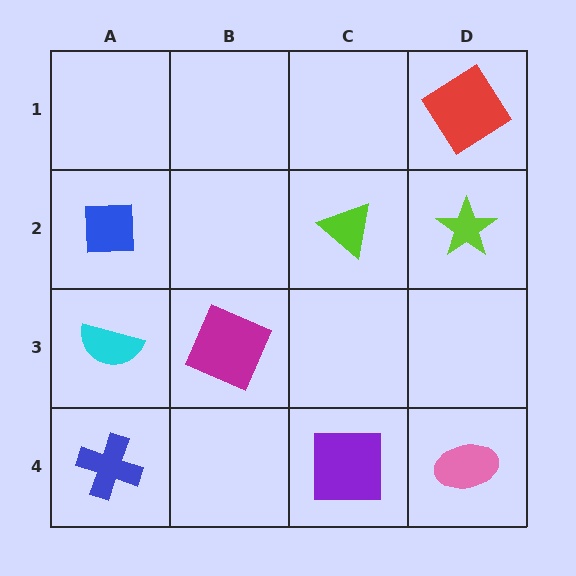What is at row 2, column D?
A lime star.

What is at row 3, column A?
A cyan semicircle.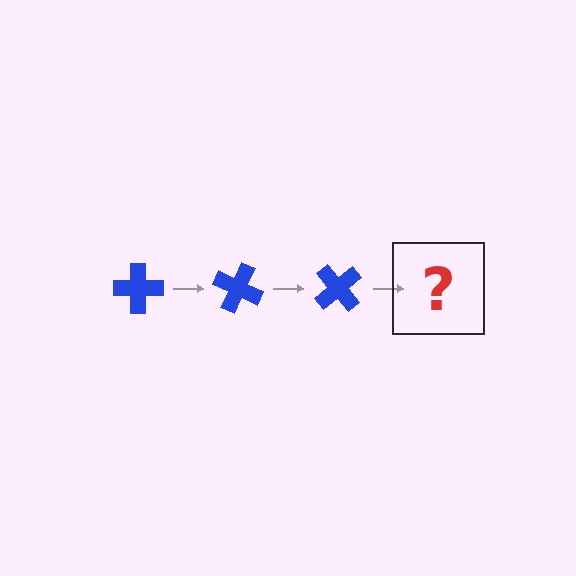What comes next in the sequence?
The next element should be a blue cross rotated 75 degrees.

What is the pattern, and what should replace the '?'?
The pattern is that the cross rotates 25 degrees each step. The '?' should be a blue cross rotated 75 degrees.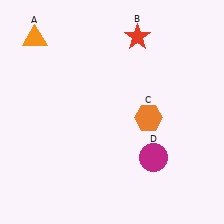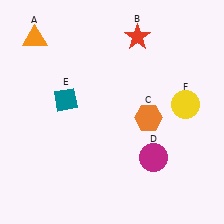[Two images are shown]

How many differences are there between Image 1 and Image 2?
There are 2 differences between the two images.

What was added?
A teal diamond (E), a yellow circle (F) were added in Image 2.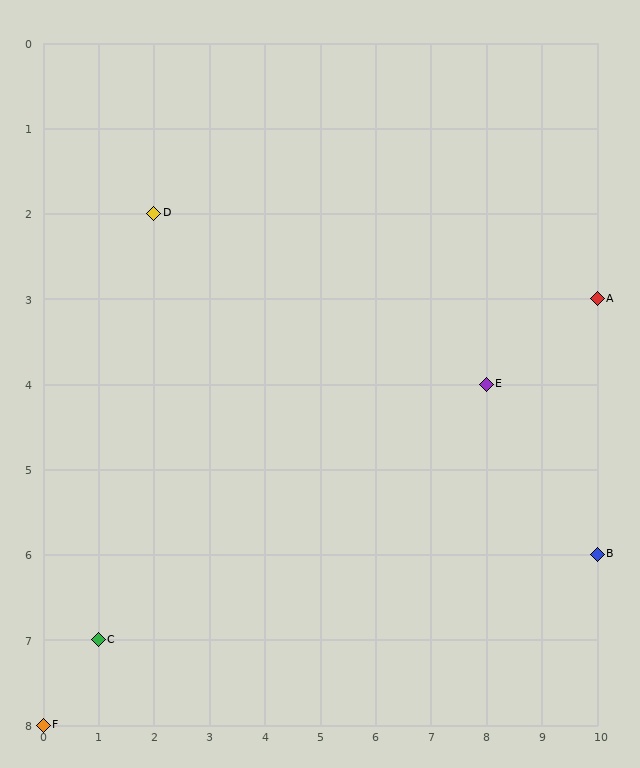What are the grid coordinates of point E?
Point E is at grid coordinates (8, 4).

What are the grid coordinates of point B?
Point B is at grid coordinates (10, 6).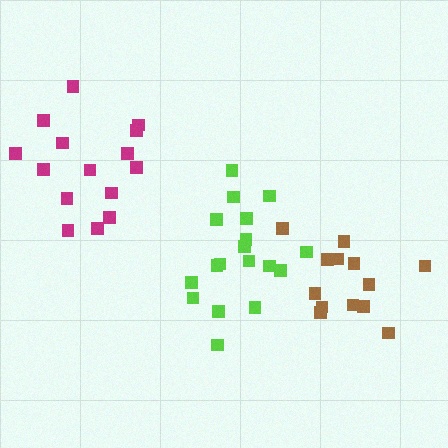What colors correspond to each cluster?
The clusters are colored: magenta, lime, brown.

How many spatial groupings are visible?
There are 3 spatial groupings.